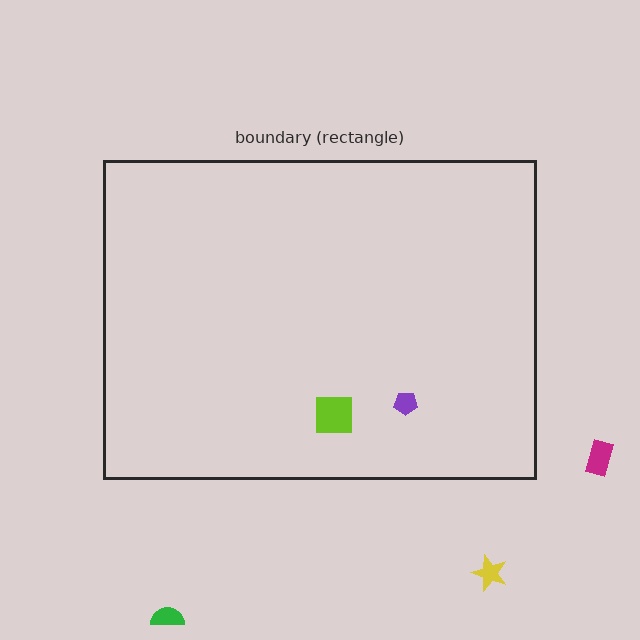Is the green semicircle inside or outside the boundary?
Outside.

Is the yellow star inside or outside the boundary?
Outside.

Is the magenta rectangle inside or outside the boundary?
Outside.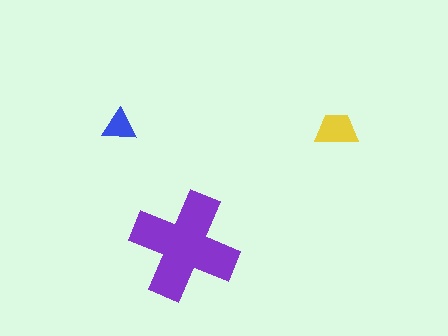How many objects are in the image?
There are 3 objects in the image.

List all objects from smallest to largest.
The blue triangle, the yellow trapezoid, the purple cross.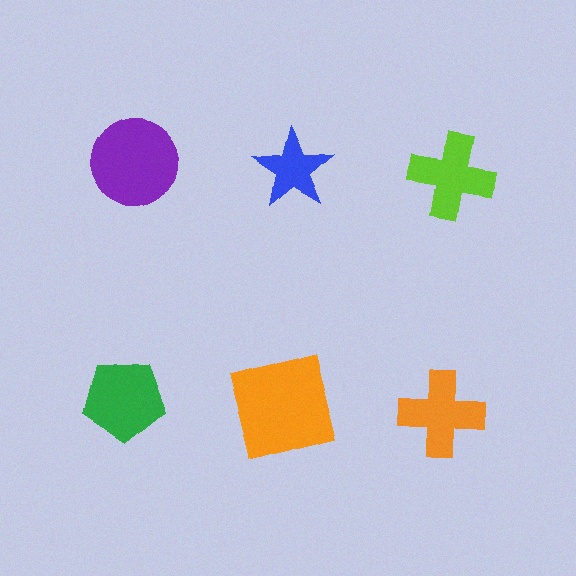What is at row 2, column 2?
An orange square.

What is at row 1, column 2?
A blue star.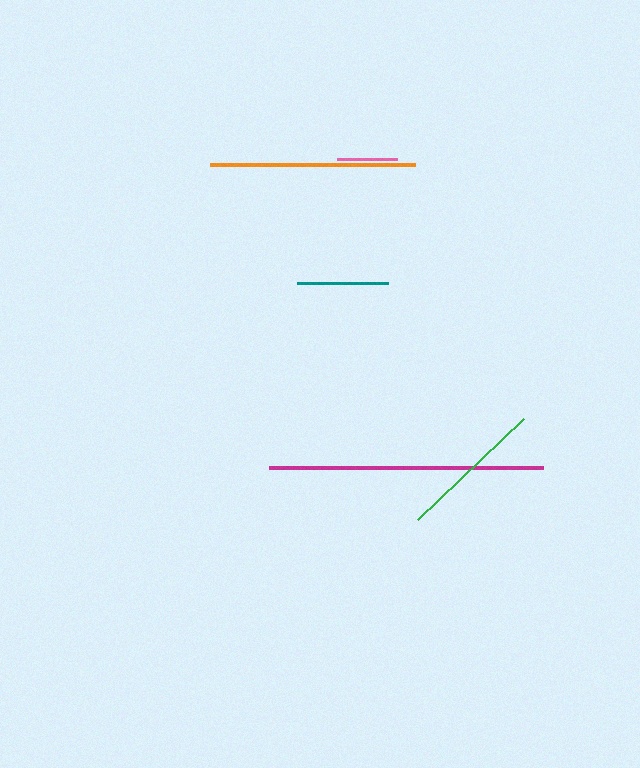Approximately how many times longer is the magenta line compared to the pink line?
The magenta line is approximately 4.6 times the length of the pink line.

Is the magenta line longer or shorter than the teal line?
The magenta line is longer than the teal line.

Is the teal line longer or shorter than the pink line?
The teal line is longer than the pink line.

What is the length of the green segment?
The green segment is approximately 146 pixels long.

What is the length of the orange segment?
The orange segment is approximately 206 pixels long.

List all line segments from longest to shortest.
From longest to shortest: magenta, orange, green, teal, pink.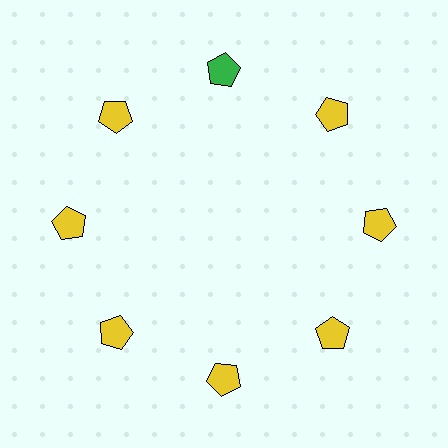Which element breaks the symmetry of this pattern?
The green pentagon at roughly the 12 o'clock position breaks the symmetry. All other shapes are yellow pentagons.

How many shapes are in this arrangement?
There are 8 shapes arranged in a ring pattern.